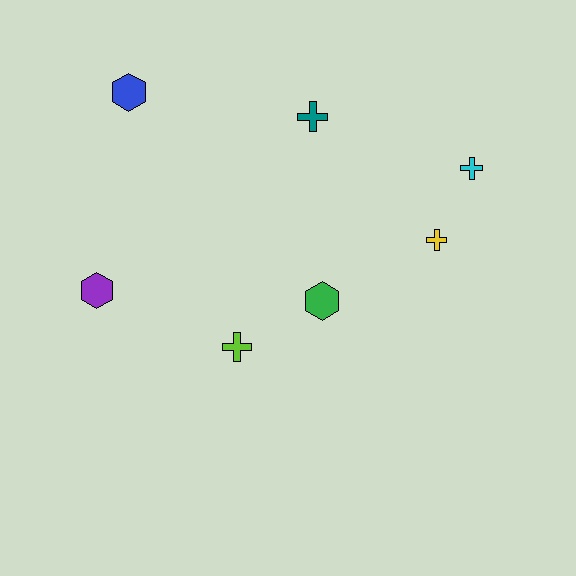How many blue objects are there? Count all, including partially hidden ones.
There is 1 blue object.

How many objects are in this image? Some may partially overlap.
There are 7 objects.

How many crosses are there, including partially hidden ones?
There are 4 crosses.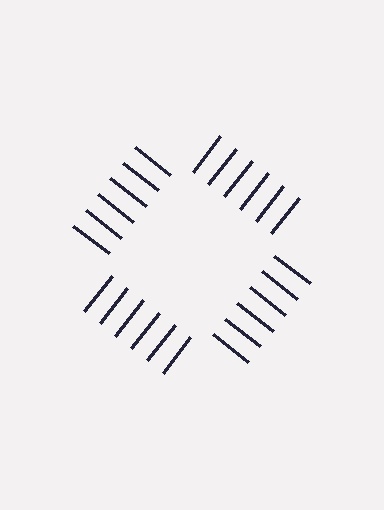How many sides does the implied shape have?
4 sides — the line-ends trace a square.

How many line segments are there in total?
24 — 6 along each of the 4 edges.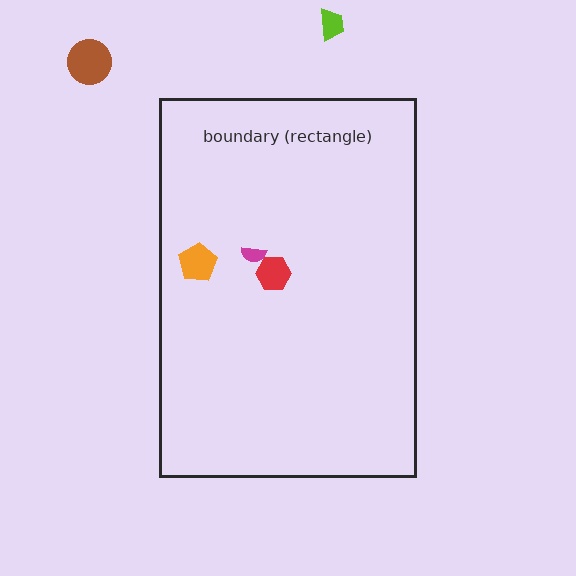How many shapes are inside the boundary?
3 inside, 2 outside.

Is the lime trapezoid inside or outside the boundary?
Outside.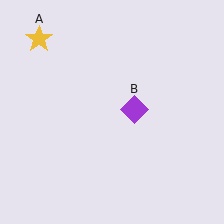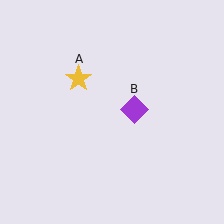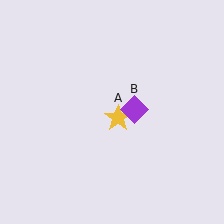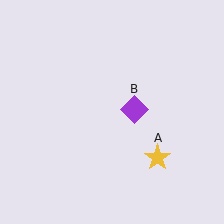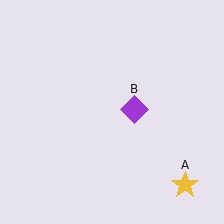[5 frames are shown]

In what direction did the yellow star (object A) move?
The yellow star (object A) moved down and to the right.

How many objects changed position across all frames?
1 object changed position: yellow star (object A).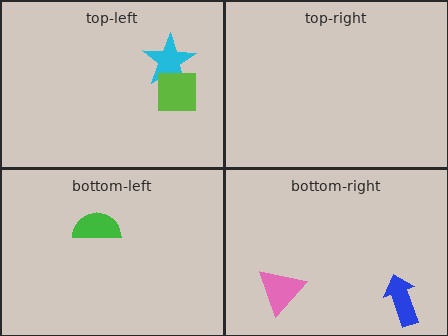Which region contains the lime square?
The top-left region.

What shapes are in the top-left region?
The cyan star, the lime square.